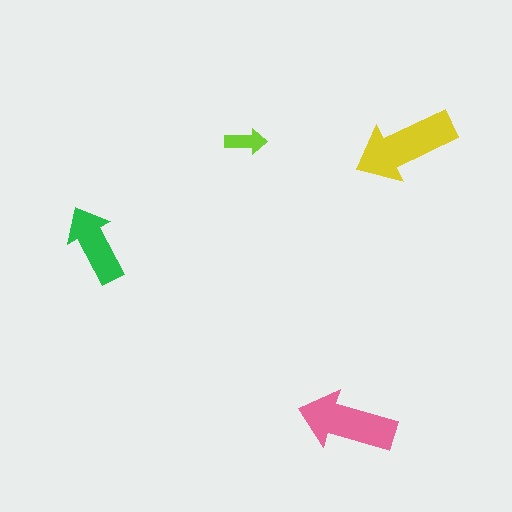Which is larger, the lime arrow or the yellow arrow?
The yellow one.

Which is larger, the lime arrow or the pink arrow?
The pink one.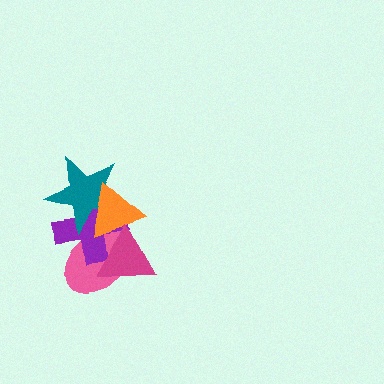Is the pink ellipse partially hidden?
Yes, it is partially covered by another shape.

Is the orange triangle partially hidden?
Yes, it is partially covered by another shape.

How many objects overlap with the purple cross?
4 objects overlap with the purple cross.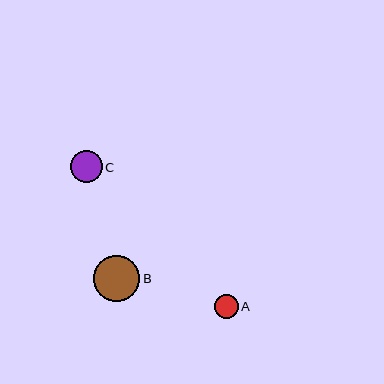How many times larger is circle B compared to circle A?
Circle B is approximately 1.9 times the size of circle A.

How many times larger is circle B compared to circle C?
Circle B is approximately 1.5 times the size of circle C.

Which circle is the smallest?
Circle A is the smallest with a size of approximately 24 pixels.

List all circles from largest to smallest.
From largest to smallest: B, C, A.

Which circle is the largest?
Circle B is the largest with a size of approximately 46 pixels.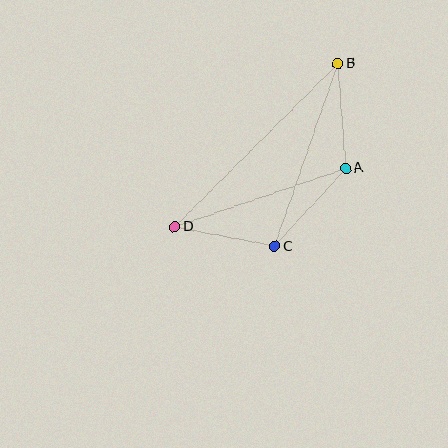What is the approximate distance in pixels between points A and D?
The distance between A and D is approximately 180 pixels.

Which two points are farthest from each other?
Points B and D are farthest from each other.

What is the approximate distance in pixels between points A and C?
The distance between A and C is approximately 105 pixels.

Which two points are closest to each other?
Points C and D are closest to each other.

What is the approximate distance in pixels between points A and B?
The distance between A and B is approximately 105 pixels.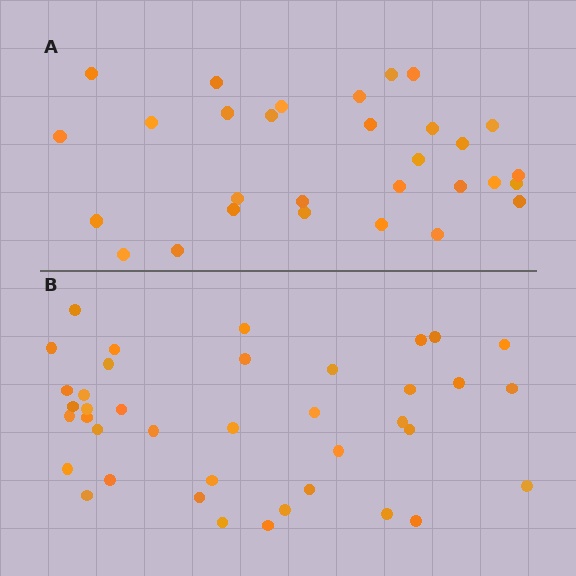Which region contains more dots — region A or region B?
Region B (the bottom region) has more dots.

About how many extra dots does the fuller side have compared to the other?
Region B has roughly 8 or so more dots than region A.